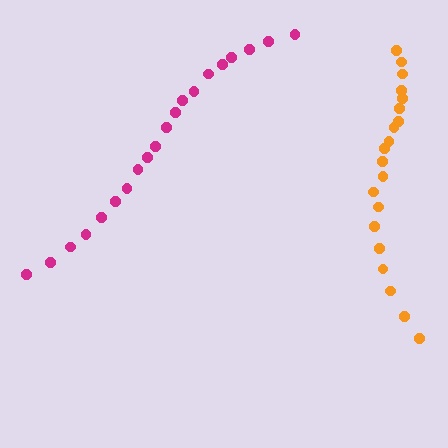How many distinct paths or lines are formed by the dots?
There are 2 distinct paths.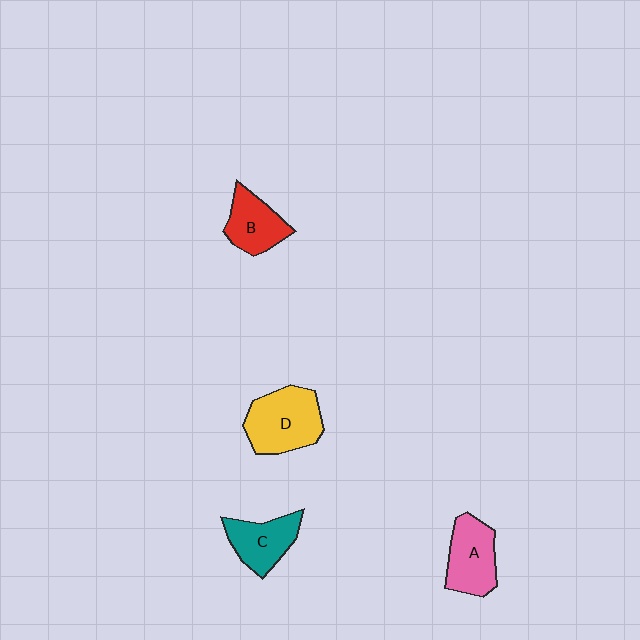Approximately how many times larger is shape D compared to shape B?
Approximately 1.5 times.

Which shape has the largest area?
Shape D (yellow).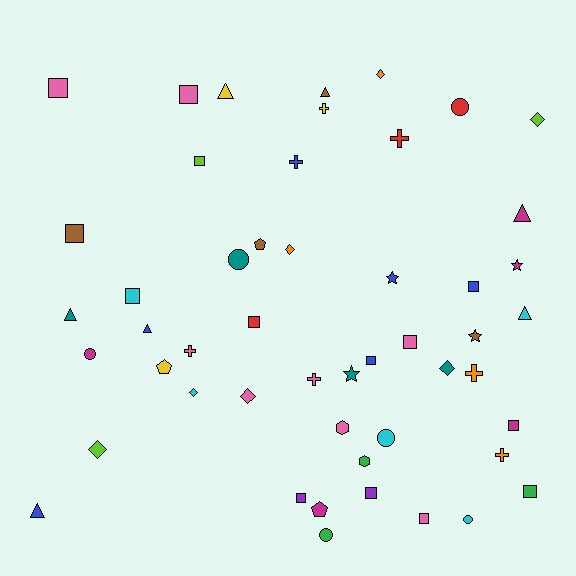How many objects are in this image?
There are 50 objects.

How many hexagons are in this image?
There are 2 hexagons.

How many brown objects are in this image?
There are 4 brown objects.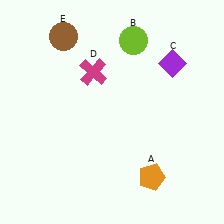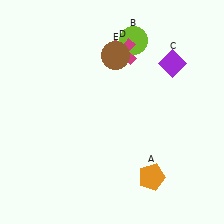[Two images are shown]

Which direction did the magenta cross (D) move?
The magenta cross (D) moved right.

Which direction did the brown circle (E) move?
The brown circle (E) moved right.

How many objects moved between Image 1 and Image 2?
2 objects moved between the two images.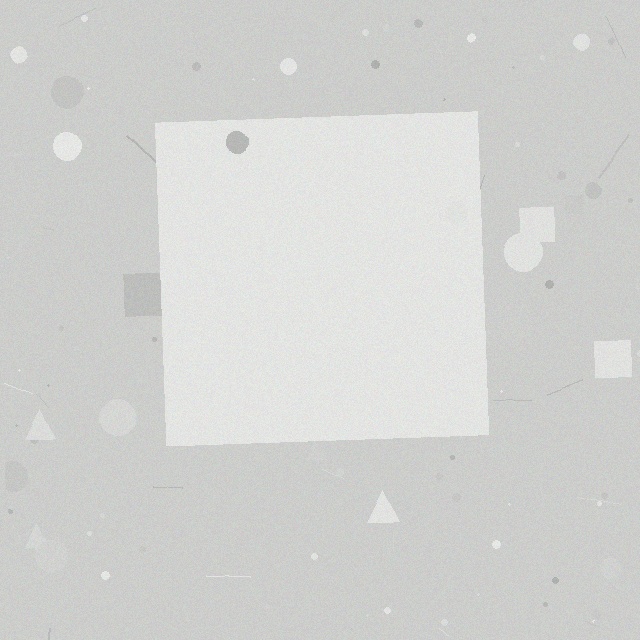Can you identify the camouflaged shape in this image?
The camouflaged shape is a square.